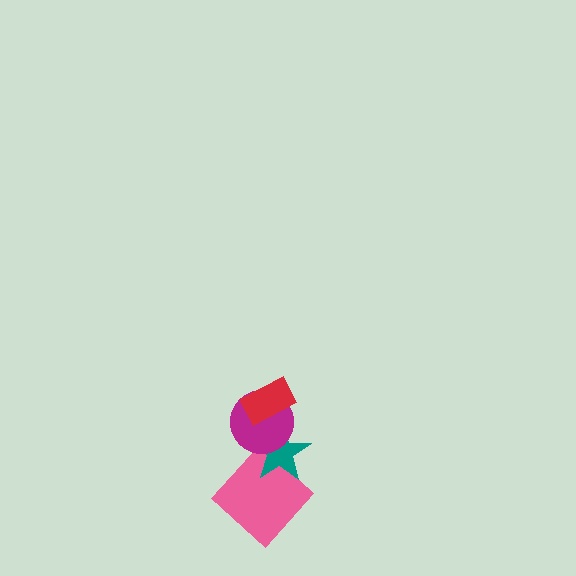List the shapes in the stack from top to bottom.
From top to bottom: the red rectangle, the magenta circle, the teal star, the pink diamond.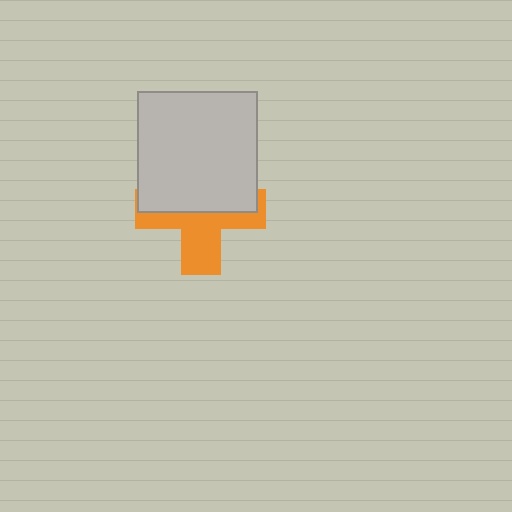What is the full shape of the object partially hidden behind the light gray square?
The partially hidden object is an orange cross.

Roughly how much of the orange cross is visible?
About half of it is visible (roughly 47%).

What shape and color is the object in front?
The object in front is a light gray square.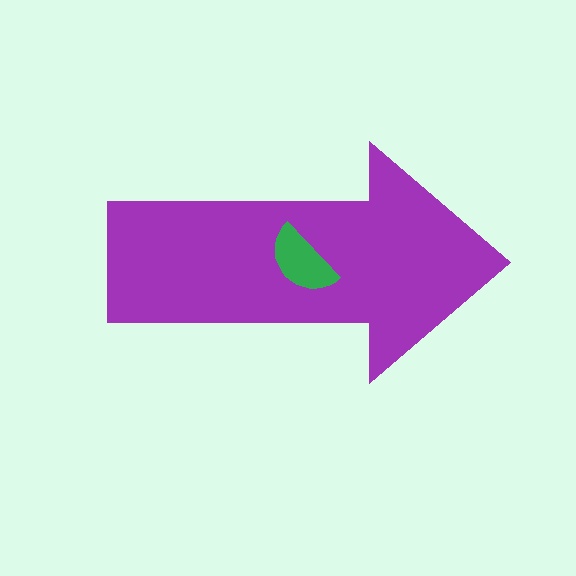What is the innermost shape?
The green semicircle.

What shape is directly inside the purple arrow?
The green semicircle.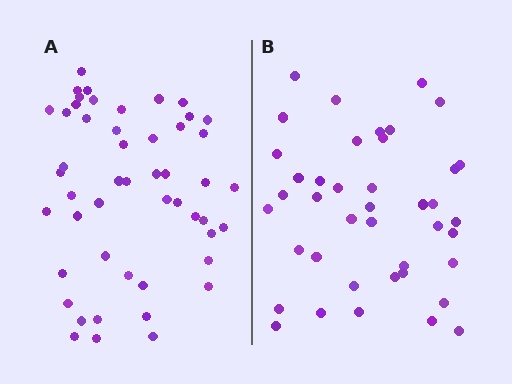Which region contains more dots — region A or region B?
Region A (the left region) has more dots.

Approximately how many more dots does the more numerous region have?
Region A has roughly 8 or so more dots than region B.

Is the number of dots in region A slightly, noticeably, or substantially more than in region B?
Region A has only slightly more — the two regions are fairly close. The ratio is roughly 1.2 to 1.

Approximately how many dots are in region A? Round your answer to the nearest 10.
About 50 dots.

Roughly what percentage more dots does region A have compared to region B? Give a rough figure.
About 20% more.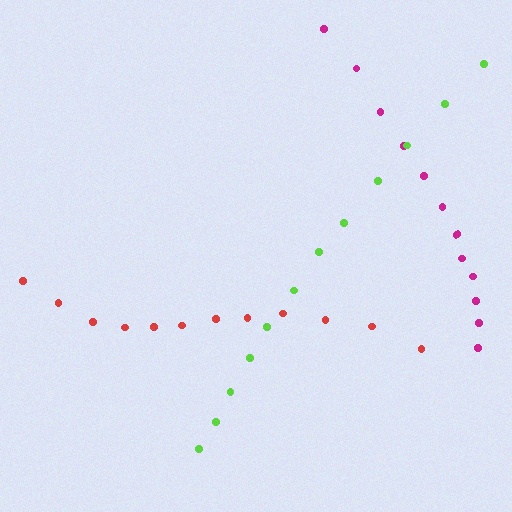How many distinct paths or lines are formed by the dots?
There are 3 distinct paths.